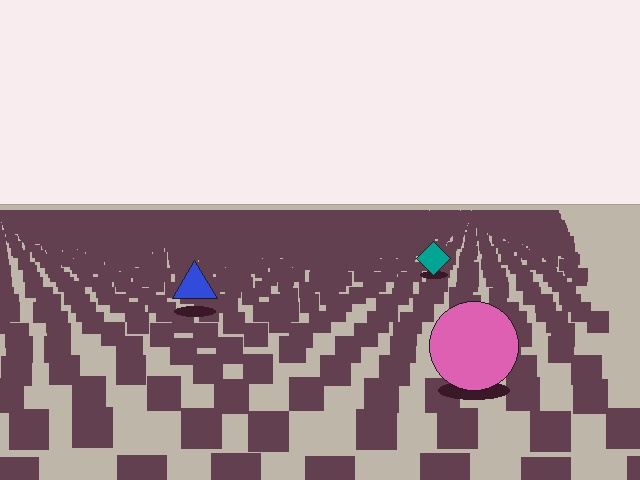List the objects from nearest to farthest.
From nearest to farthest: the pink circle, the blue triangle, the teal diamond.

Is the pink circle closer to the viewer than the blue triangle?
Yes. The pink circle is closer — you can tell from the texture gradient: the ground texture is coarser near it.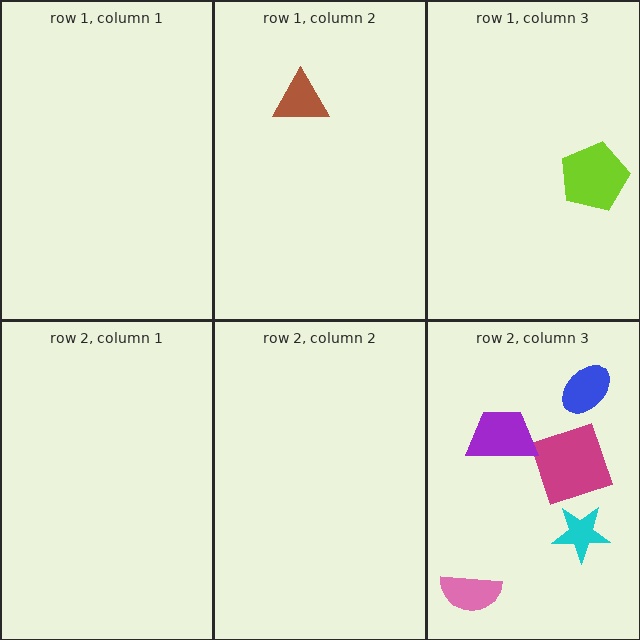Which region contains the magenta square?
The row 2, column 3 region.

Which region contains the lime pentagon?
The row 1, column 3 region.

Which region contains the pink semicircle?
The row 2, column 3 region.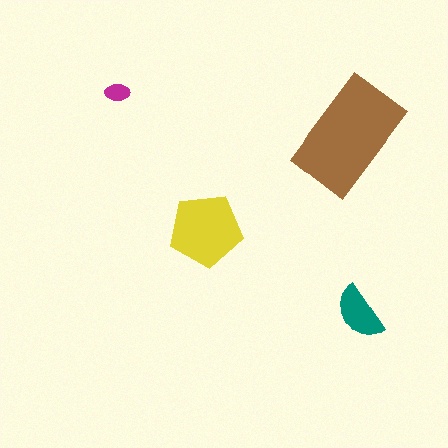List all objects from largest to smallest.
The brown rectangle, the yellow pentagon, the teal semicircle, the magenta ellipse.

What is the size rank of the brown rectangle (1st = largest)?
1st.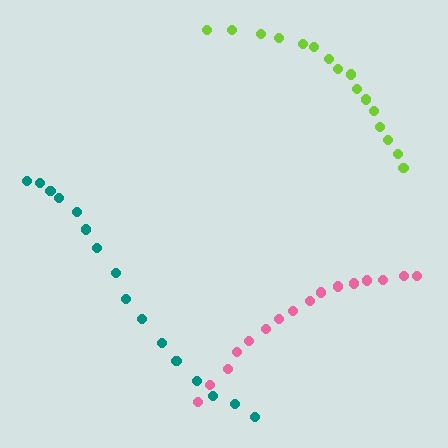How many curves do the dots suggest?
There are 3 distinct paths.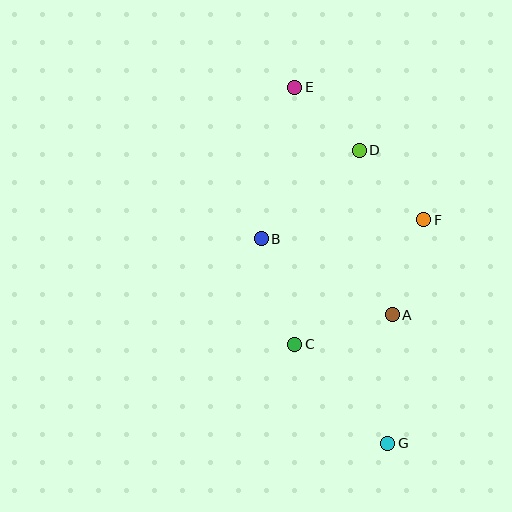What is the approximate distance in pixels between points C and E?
The distance between C and E is approximately 257 pixels.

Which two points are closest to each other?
Points D and E are closest to each other.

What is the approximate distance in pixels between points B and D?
The distance between B and D is approximately 132 pixels.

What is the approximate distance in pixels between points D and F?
The distance between D and F is approximately 95 pixels.